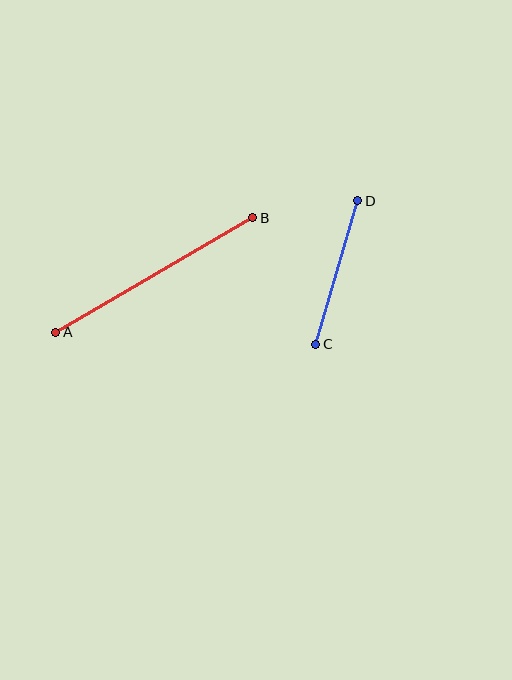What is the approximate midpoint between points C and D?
The midpoint is at approximately (337, 272) pixels.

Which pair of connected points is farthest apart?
Points A and B are farthest apart.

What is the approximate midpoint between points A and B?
The midpoint is at approximately (154, 275) pixels.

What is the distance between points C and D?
The distance is approximately 150 pixels.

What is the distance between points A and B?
The distance is approximately 228 pixels.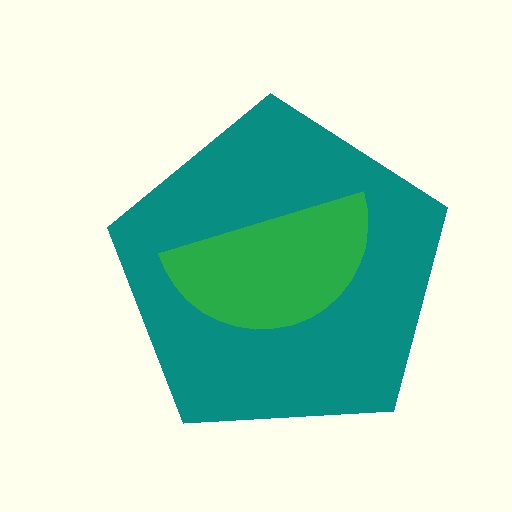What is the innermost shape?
The green semicircle.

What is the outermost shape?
The teal pentagon.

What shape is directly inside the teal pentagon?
The green semicircle.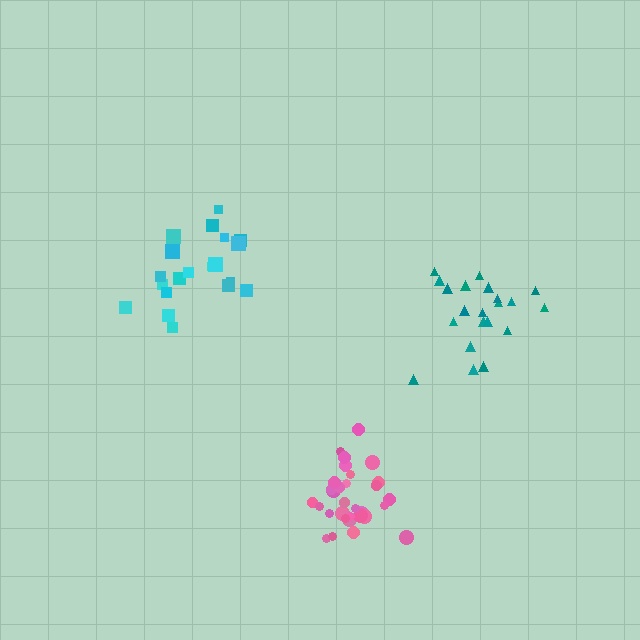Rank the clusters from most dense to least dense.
pink, cyan, teal.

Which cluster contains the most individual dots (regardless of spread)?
Pink (32).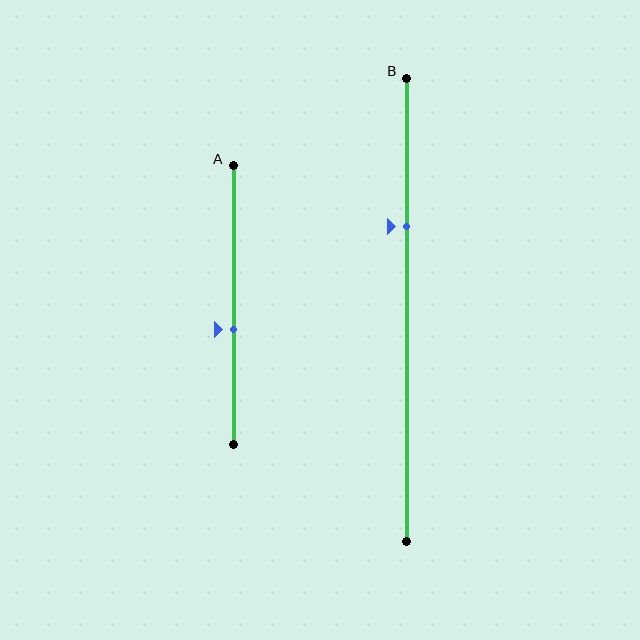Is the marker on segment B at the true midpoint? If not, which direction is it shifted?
No, the marker on segment B is shifted upward by about 18% of the segment length.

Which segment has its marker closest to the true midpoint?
Segment A has its marker closest to the true midpoint.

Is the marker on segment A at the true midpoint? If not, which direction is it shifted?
No, the marker on segment A is shifted downward by about 9% of the segment length.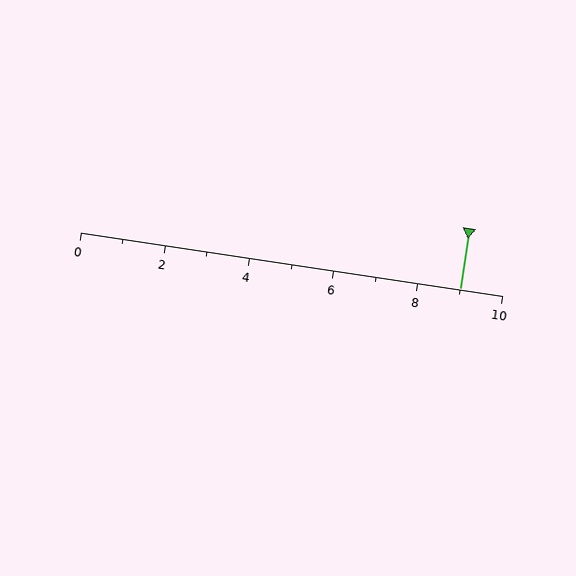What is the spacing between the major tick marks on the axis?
The major ticks are spaced 2 apart.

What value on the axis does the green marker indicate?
The marker indicates approximately 9.